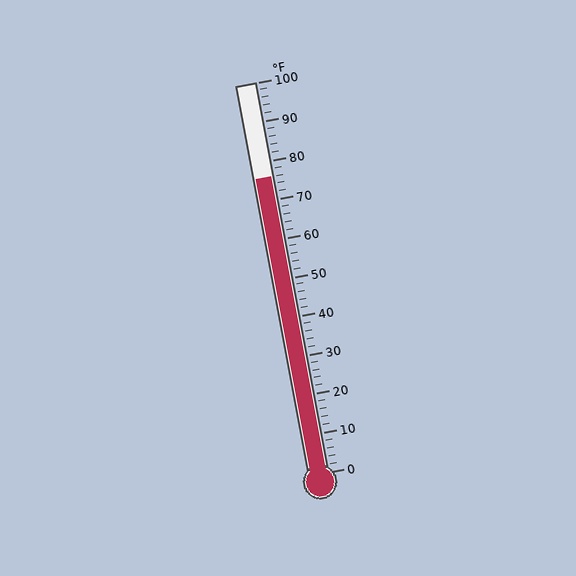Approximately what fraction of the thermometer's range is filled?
The thermometer is filled to approximately 75% of its range.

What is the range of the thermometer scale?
The thermometer scale ranges from 0°F to 100°F.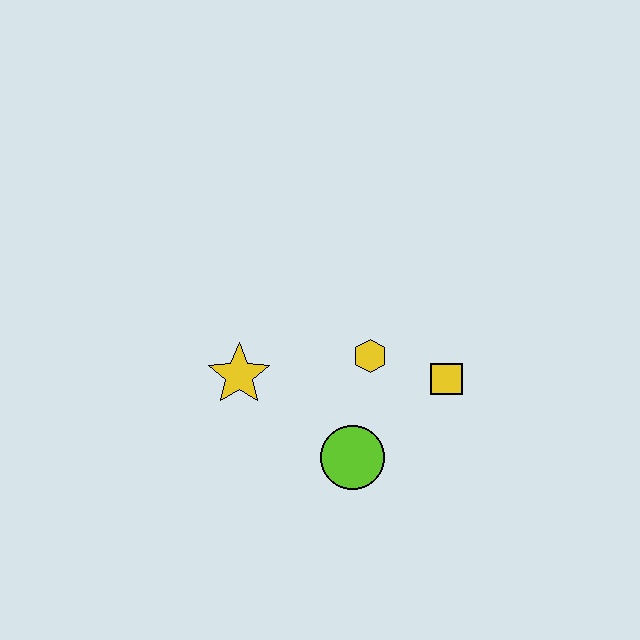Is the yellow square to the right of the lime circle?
Yes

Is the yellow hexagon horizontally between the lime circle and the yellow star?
No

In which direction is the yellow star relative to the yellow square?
The yellow star is to the left of the yellow square.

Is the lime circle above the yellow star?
No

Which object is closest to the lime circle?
The yellow hexagon is closest to the lime circle.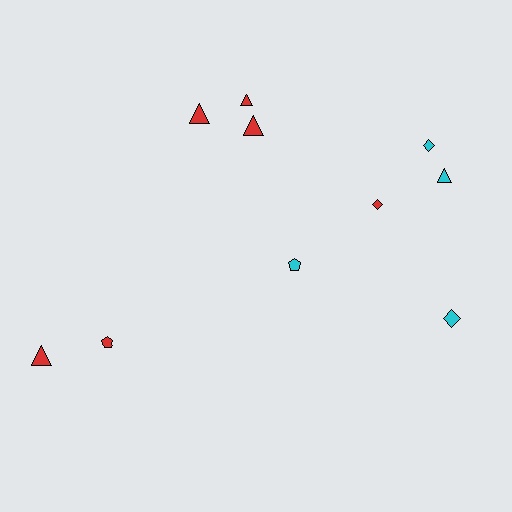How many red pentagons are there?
There is 1 red pentagon.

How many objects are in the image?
There are 10 objects.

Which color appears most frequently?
Red, with 6 objects.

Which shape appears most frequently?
Triangle, with 5 objects.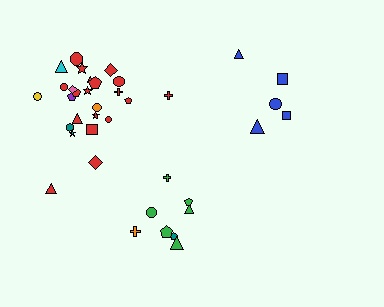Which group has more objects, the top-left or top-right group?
The top-left group.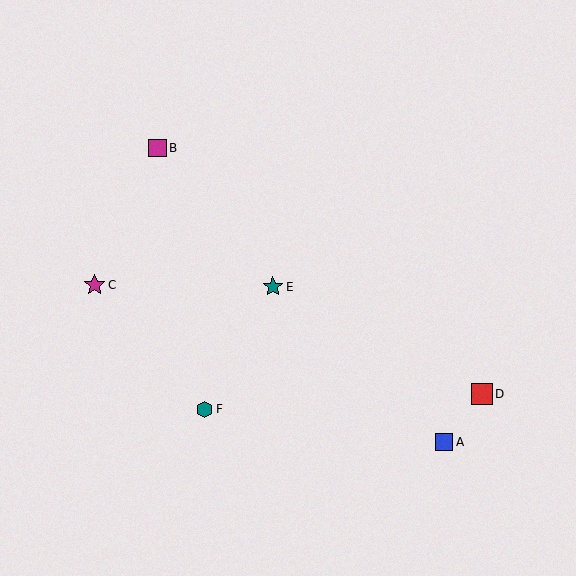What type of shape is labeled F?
Shape F is a teal hexagon.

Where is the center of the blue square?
The center of the blue square is at (444, 442).